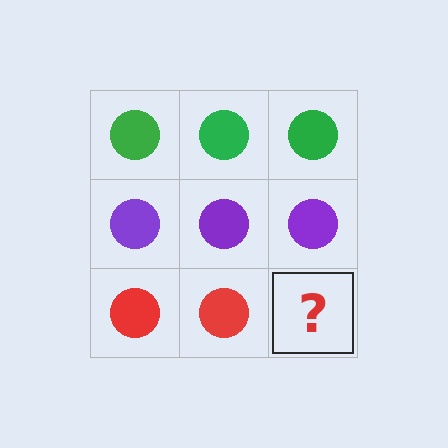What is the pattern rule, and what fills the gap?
The rule is that each row has a consistent color. The gap should be filled with a red circle.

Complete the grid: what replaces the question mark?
The question mark should be replaced with a red circle.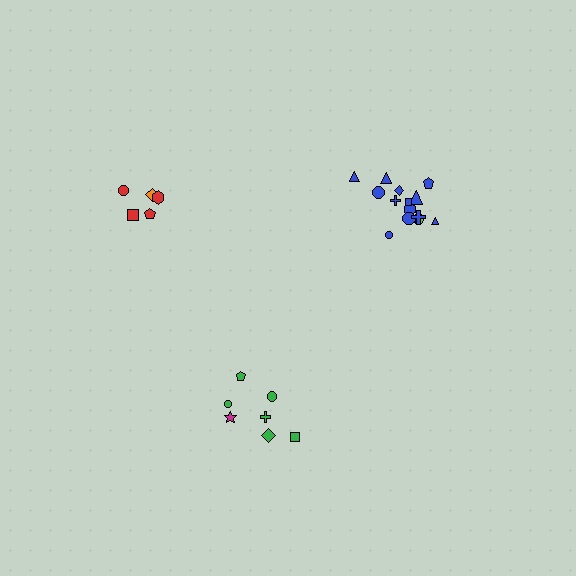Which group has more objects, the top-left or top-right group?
The top-right group.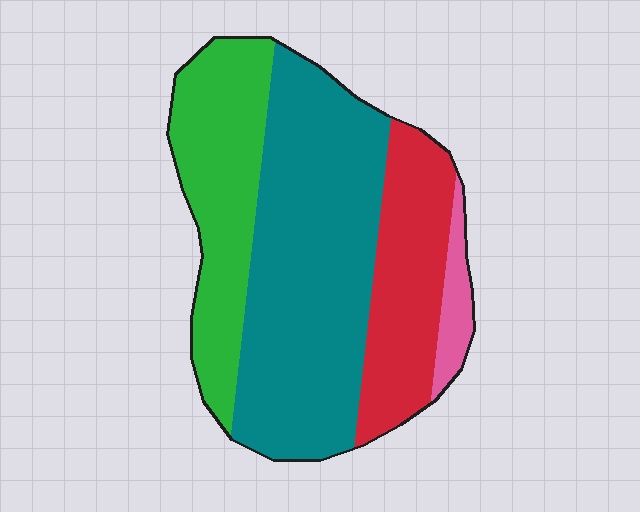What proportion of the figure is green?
Green covers around 25% of the figure.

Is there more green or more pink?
Green.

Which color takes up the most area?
Teal, at roughly 50%.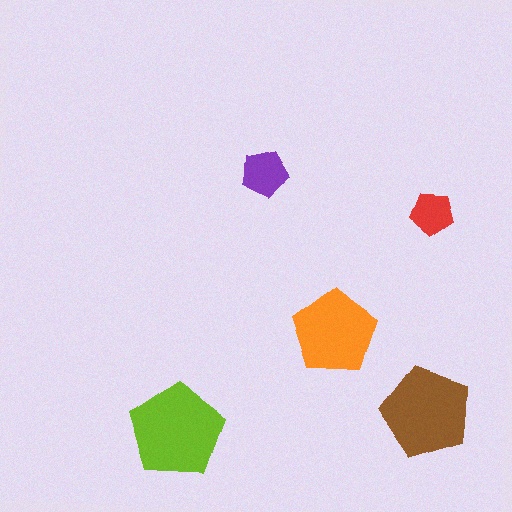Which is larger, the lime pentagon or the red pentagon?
The lime one.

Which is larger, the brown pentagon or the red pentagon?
The brown one.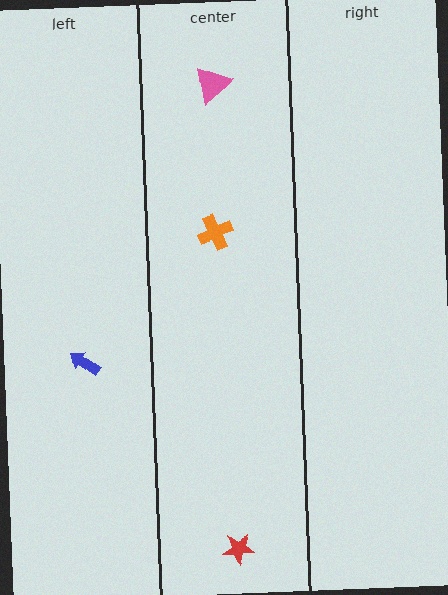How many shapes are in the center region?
3.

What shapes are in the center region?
The orange cross, the pink triangle, the red star.